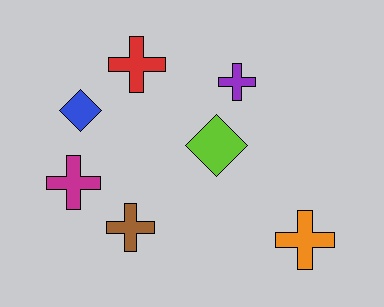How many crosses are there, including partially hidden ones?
There are 5 crosses.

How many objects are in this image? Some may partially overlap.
There are 7 objects.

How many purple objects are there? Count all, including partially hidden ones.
There is 1 purple object.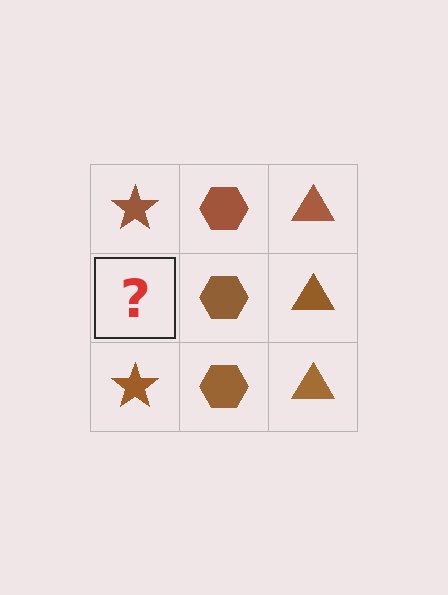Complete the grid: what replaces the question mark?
The question mark should be replaced with a brown star.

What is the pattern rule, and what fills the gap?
The rule is that each column has a consistent shape. The gap should be filled with a brown star.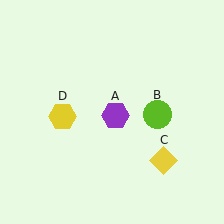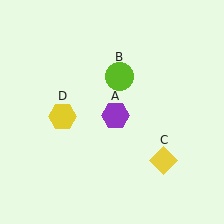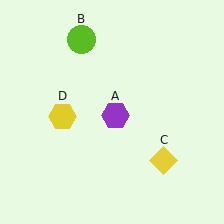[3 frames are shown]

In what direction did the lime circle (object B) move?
The lime circle (object B) moved up and to the left.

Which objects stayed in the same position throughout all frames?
Purple hexagon (object A) and yellow diamond (object C) and yellow hexagon (object D) remained stationary.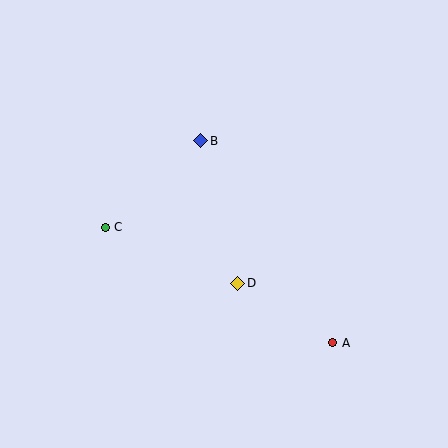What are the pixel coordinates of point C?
Point C is at (105, 227).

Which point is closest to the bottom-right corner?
Point A is closest to the bottom-right corner.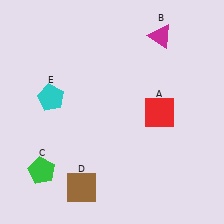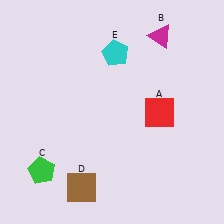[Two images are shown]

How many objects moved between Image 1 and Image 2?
1 object moved between the two images.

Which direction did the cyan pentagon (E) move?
The cyan pentagon (E) moved right.